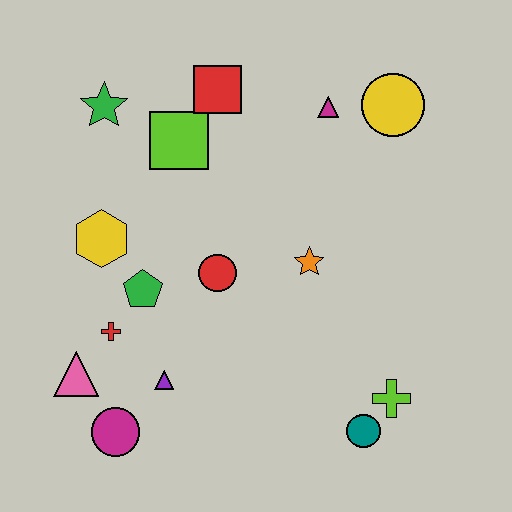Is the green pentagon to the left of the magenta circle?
No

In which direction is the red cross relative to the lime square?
The red cross is below the lime square.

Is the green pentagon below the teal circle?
No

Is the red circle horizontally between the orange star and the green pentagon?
Yes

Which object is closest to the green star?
The lime square is closest to the green star.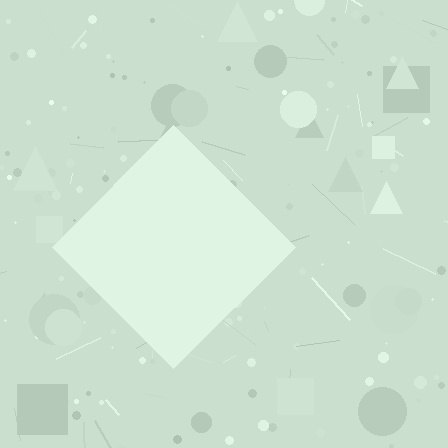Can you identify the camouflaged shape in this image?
The camouflaged shape is a diamond.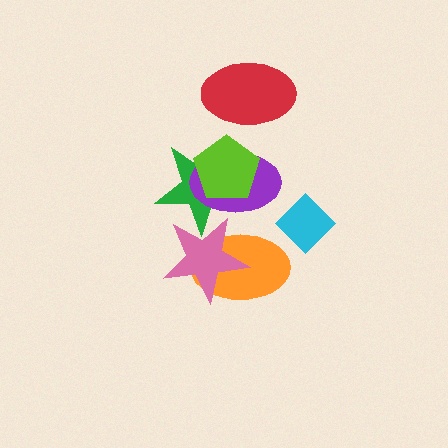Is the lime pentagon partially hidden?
No, no other shape covers it.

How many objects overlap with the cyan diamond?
0 objects overlap with the cyan diamond.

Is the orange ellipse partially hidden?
Yes, it is partially covered by another shape.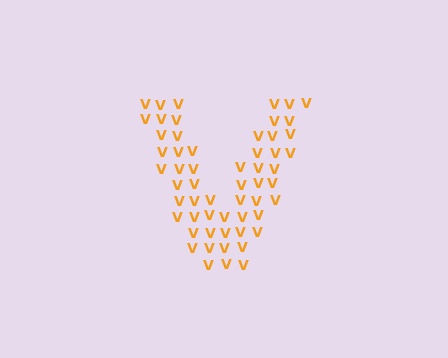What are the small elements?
The small elements are letter V's.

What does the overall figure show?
The overall figure shows the letter V.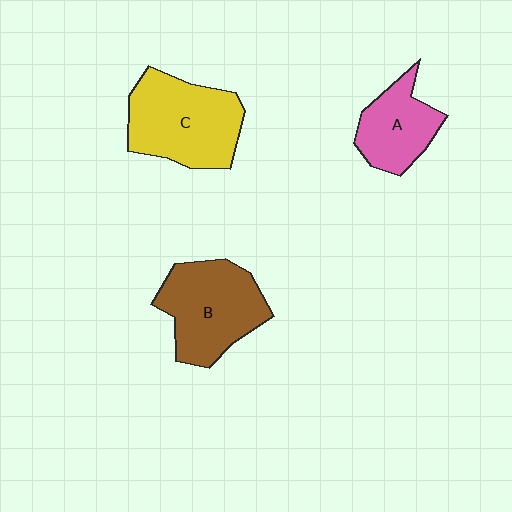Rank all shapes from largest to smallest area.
From largest to smallest: C (yellow), B (brown), A (pink).